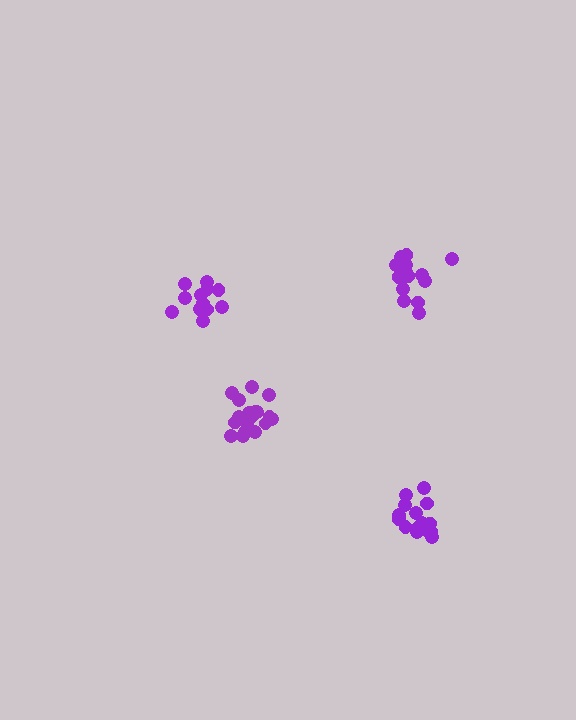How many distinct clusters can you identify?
There are 4 distinct clusters.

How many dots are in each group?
Group 1: 15 dots, Group 2: 18 dots, Group 3: 16 dots, Group 4: 13 dots (62 total).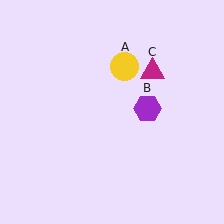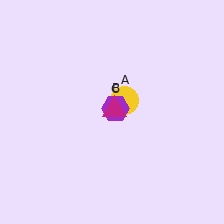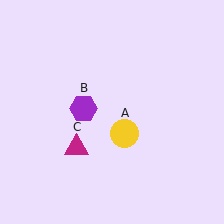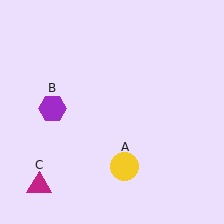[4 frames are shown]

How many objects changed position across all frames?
3 objects changed position: yellow circle (object A), purple hexagon (object B), magenta triangle (object C).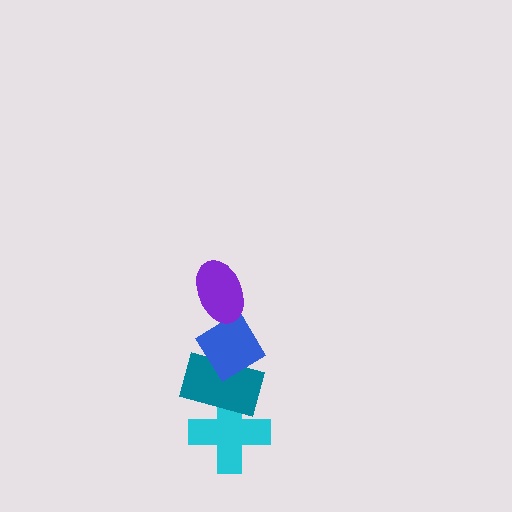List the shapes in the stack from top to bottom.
From top to bottom: the purple ellipse, the blue diamond, the teal rectangle, the cyan cross.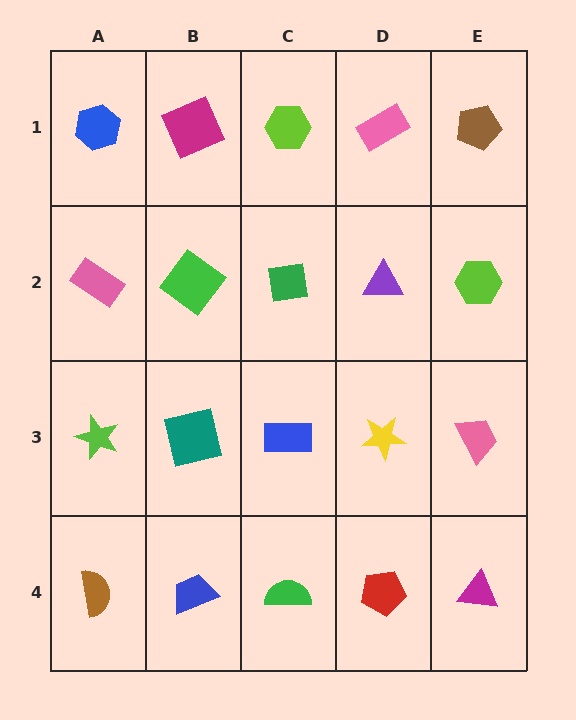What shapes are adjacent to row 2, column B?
A magenta square (row 1, column B), a teal square (row 3, column B), a pink rectangle (row 2, column A), a green square (row 2, column C).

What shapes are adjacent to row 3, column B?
A green diamond (row 2, column B), a blue trapezoid (row 4, column B), a lime star (row 3, column A), a blue rectangle (row 3, column C).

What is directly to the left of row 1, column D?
A lime hexagon.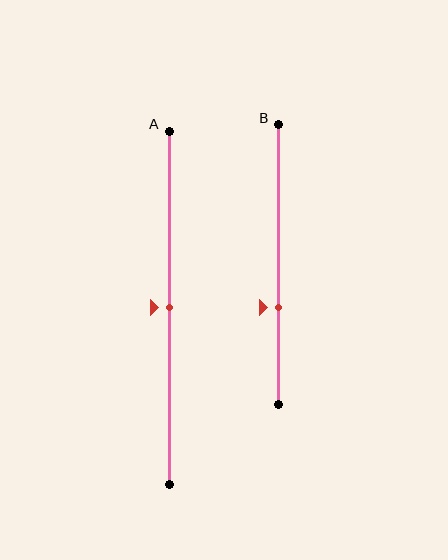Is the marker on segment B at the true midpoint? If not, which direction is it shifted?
No, the marker on segment B is shifted downward by about 15% of the segment length.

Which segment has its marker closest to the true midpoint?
Segment A has its marker closest to the true midpoint.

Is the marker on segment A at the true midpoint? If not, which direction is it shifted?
Yes, the marker on segment A is at the true midpoint.